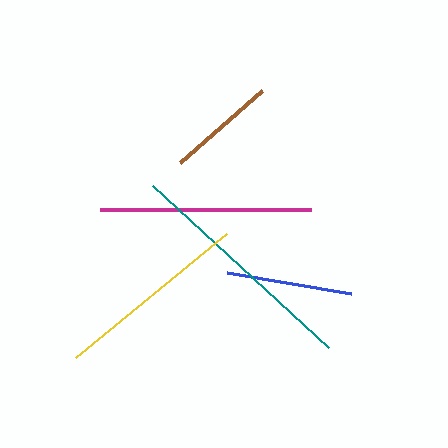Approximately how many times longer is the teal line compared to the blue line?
The teal line is approximately 1.9 times the length of the blue line.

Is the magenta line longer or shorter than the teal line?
The teal line is longer than the magenta line.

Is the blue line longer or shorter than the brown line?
The blue line is longer than the brown line.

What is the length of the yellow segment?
The yellow segment is approximately 196 pixels long.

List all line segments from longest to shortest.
From longest to shortest: teal, magenta, yellow, blue, brown.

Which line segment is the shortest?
The brown line is the shortest at approximately 109 pixels.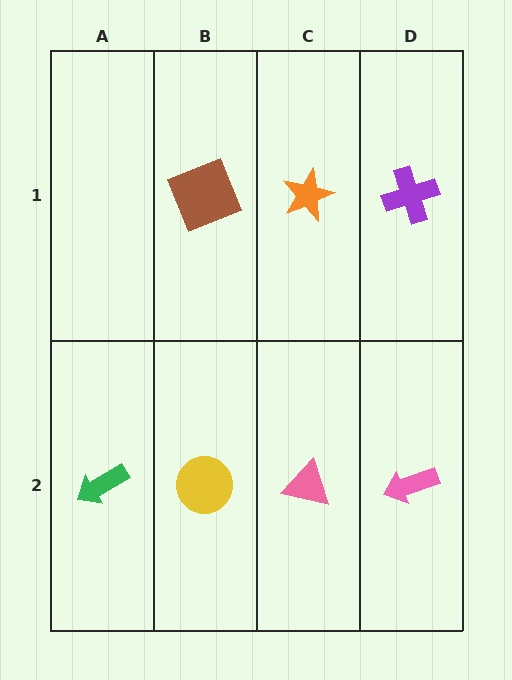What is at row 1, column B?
A brown square.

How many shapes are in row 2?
4 shapes.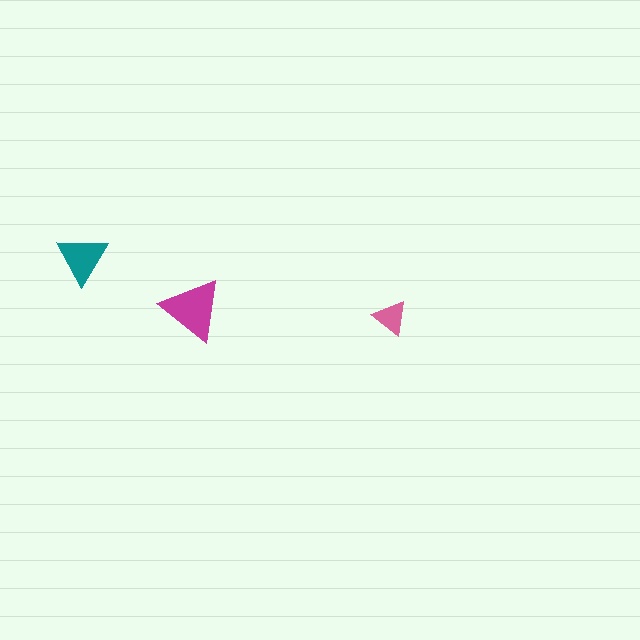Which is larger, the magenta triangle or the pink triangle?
The magenta one.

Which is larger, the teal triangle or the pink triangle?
The teal one.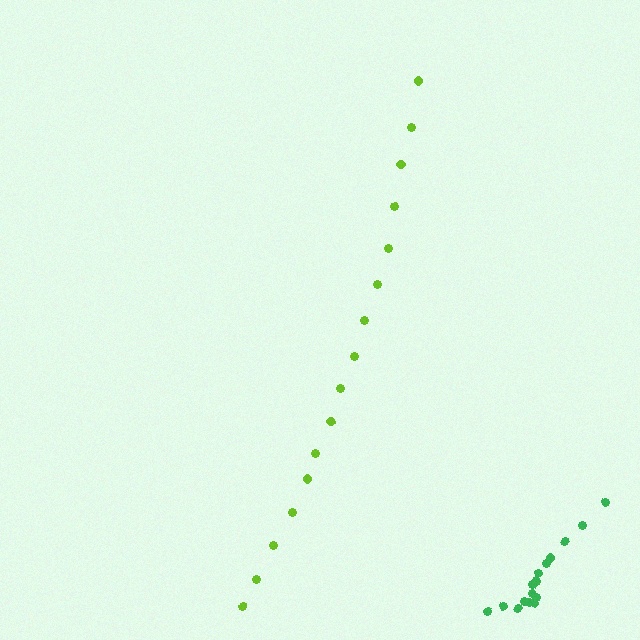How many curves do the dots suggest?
There are 2 distinct paths.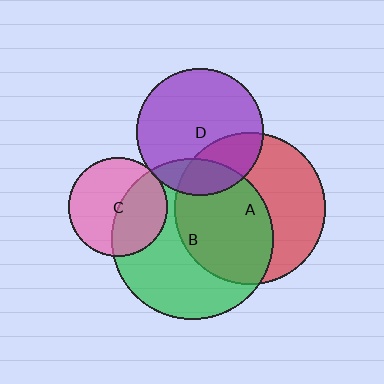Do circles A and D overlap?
Yes.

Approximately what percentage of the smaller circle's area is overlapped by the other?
Approximately 25%.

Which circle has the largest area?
Circle B (green).